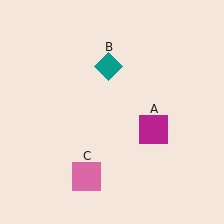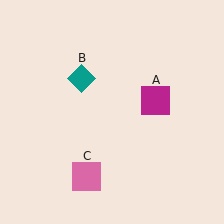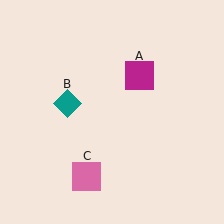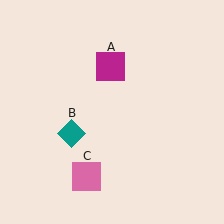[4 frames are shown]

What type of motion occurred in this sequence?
The magenta square (object A), teal diamond (object B) rotated counterclockwise around the center of the scene.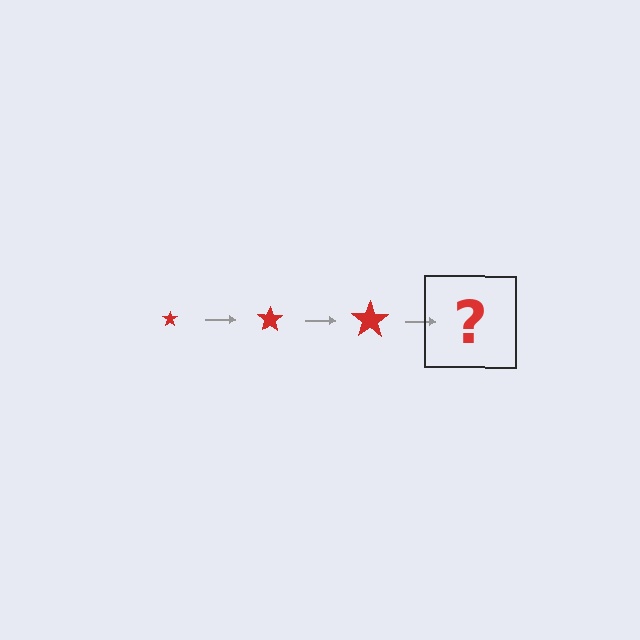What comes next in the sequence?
The next element should be a red star, larger than the previous one.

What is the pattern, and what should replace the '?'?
The pattern is that the star gets progressively larger each step. The '?' should be a red star, larger than the previous one.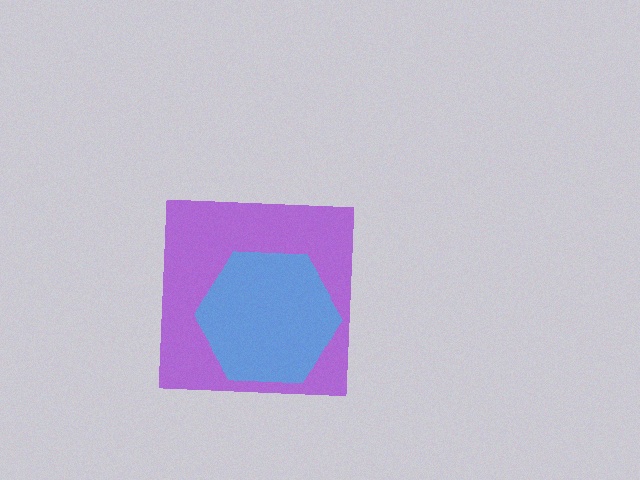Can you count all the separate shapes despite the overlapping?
Yes, there are 2 separate shapes.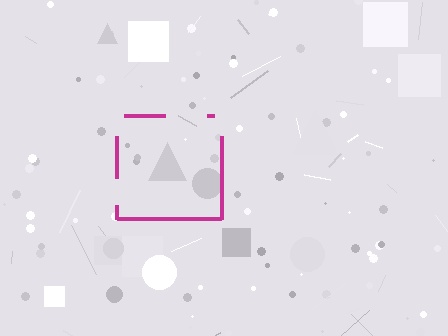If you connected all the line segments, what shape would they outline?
They would outline a square.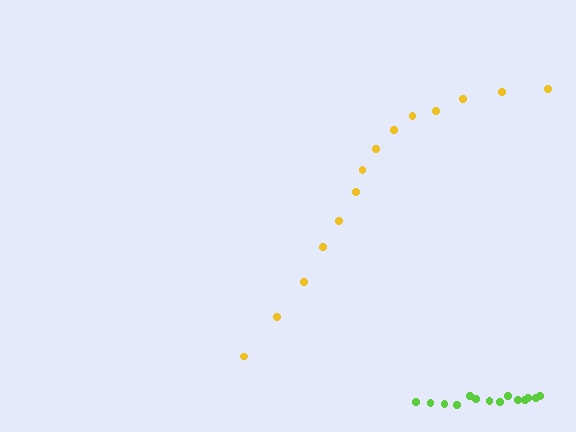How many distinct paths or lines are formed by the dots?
There are 2 distinct paths.